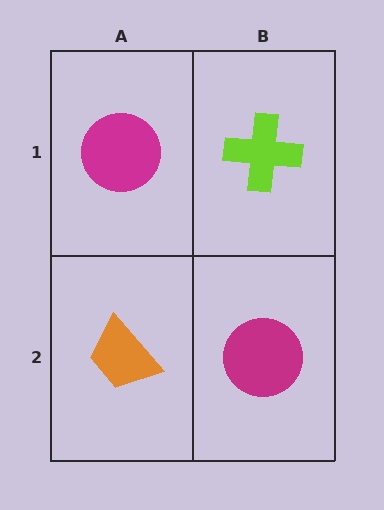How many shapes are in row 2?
2 shapes.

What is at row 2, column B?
A magenta circle.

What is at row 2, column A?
An orange trapezoid.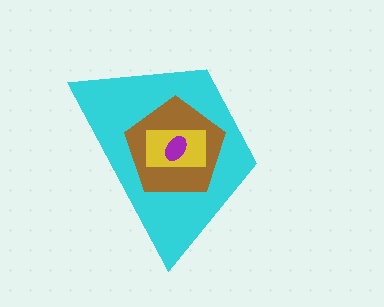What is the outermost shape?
The cyan trapezoid.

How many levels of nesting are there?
4.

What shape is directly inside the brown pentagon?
The yellow rectangle.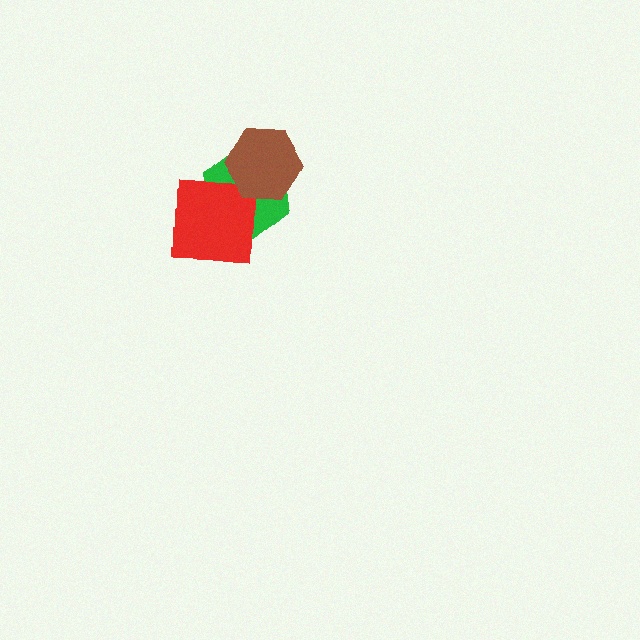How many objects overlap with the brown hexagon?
1 object overlaps with the brown hexagon.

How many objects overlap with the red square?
1 object overlaps with the red square.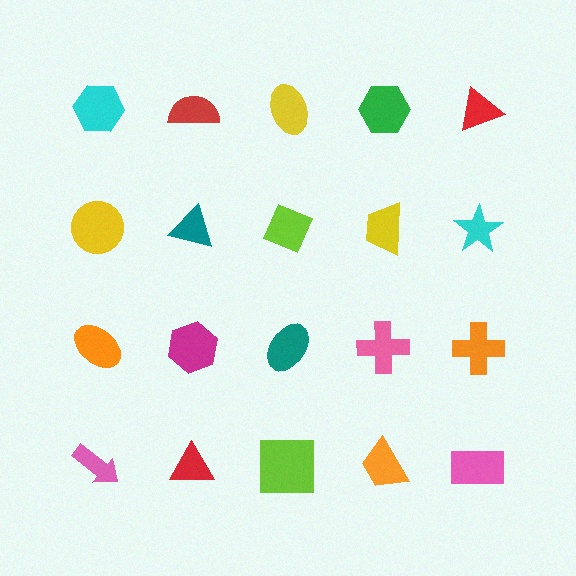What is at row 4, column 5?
A pink rectangle.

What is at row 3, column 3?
A teal ellipse.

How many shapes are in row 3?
5 shapes.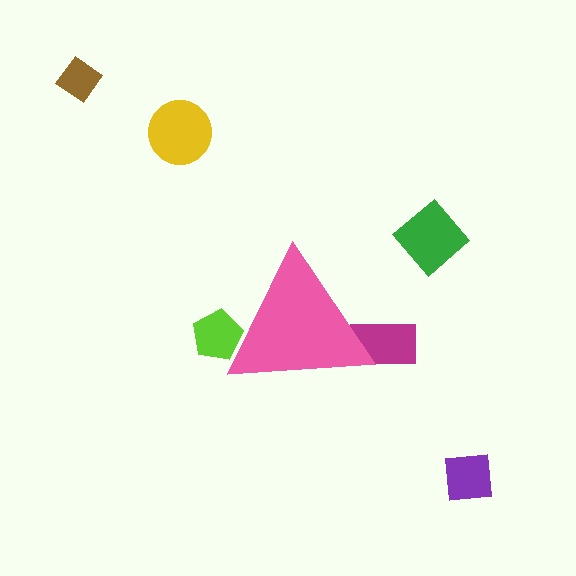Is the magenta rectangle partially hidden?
Yes, the magenta rectangle is partially hidden behind the pink triangle.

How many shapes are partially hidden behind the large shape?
2 shapes are partially hidden.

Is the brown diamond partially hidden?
No, the brown diamond is fully visible.